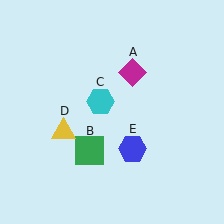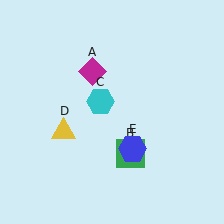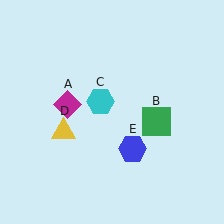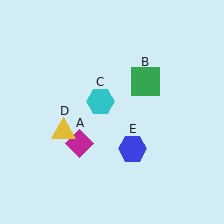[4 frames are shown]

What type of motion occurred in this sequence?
The magenta diamond (object A), green square (object B) rotated counterclockwise around the center of the scene.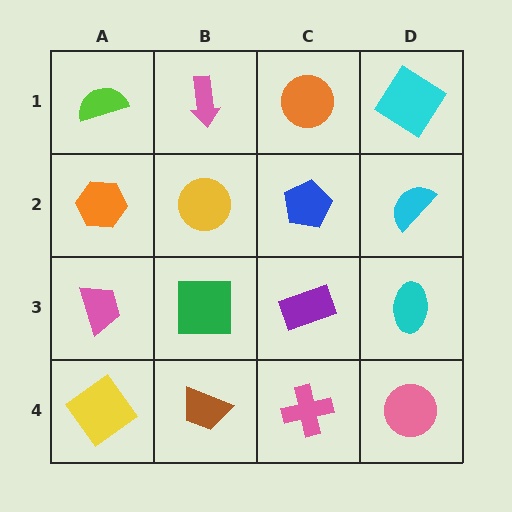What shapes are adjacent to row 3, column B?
A yellow circle (row 2, column B), a brown trapezoid (row 4, column B), a pink trapezoid (row 3, column A), a purple rectangle (row 3, column C).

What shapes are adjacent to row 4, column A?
A pink trapezoid (row 3, column A), a brown trapezoid (row 4, column B).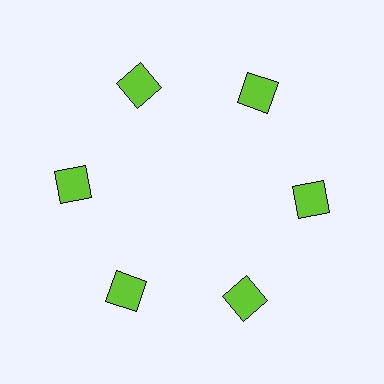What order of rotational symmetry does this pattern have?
This pattern has 6-fold rotational symmetry.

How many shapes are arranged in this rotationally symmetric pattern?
There are 6 shapes, arranged in 6 groups of 1.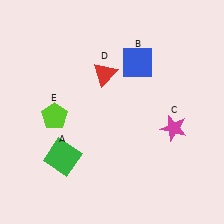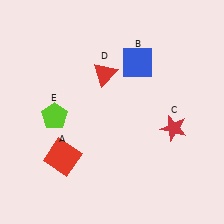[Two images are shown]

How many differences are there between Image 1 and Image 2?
There are 2 differences between the two images.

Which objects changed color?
A changed from green to red. C changed from magenta to red.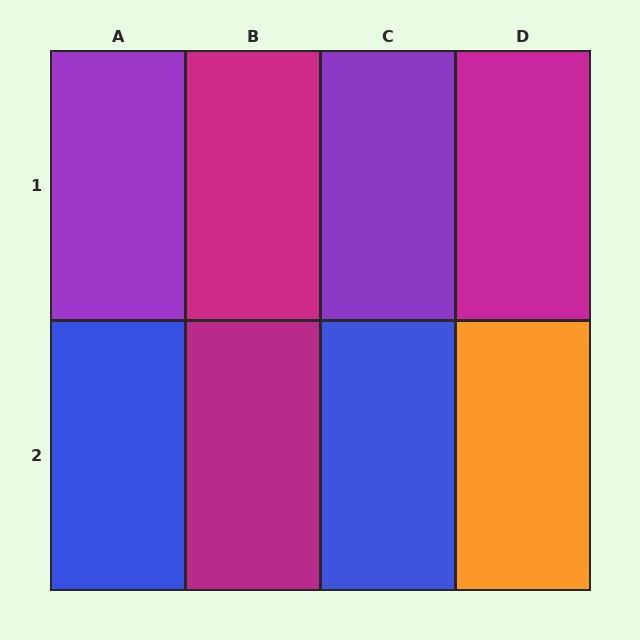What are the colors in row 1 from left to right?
Purple, magenta, purple, magenta.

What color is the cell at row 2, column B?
Magenta.